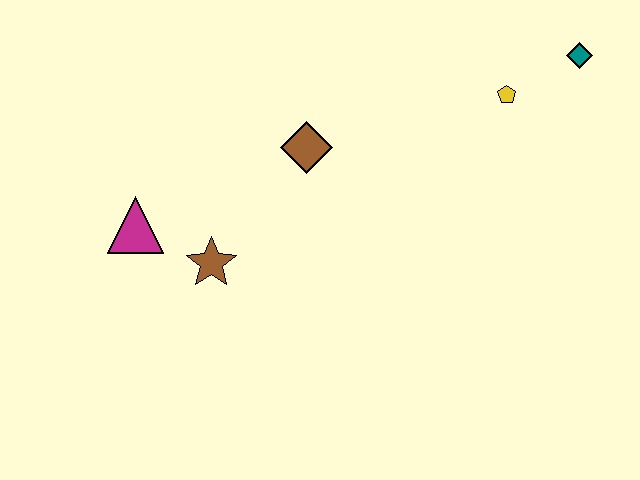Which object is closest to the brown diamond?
The brown star is closest to the brown diamond.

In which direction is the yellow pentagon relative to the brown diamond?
The yellow pentagon is to the right of the brown diamond.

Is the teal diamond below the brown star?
No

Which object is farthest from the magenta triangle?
The teal diamond is farthest from the magenta triangle.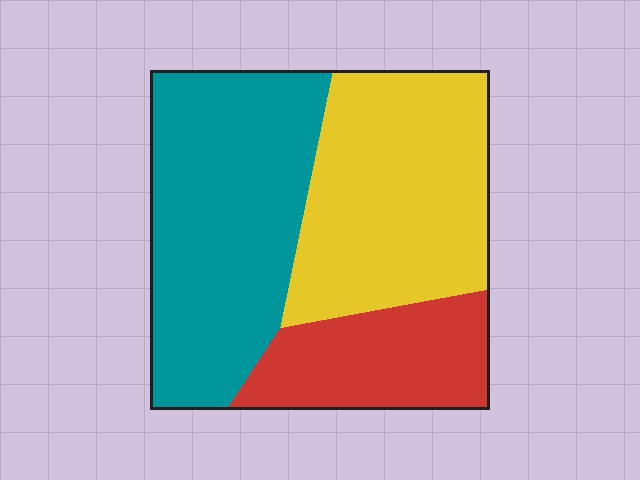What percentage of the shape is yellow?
Yellow takes up about three eighths (3/8) of the shape.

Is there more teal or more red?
Teal.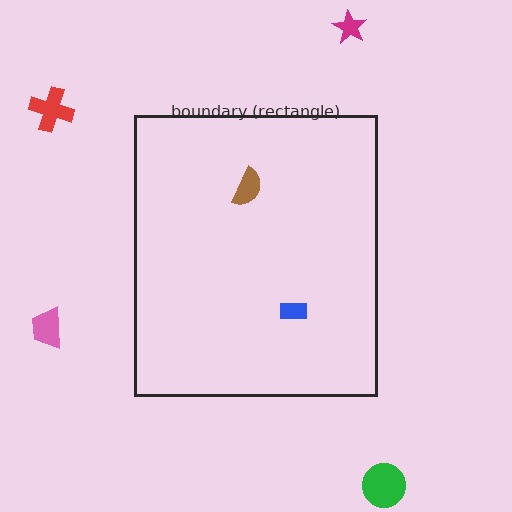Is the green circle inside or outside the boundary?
Outside.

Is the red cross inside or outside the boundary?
Outside.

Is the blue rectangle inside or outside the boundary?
Inside.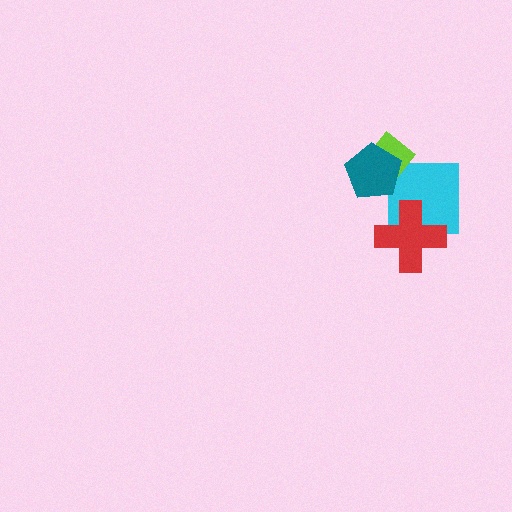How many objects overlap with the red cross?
1 object overlaps with the red cross.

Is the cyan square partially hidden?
Yes, it is partially covered by another shape.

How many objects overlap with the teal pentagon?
2 objects overlap with the teal pentagon.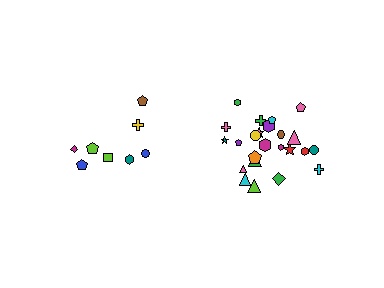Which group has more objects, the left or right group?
The right group.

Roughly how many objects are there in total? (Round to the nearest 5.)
Roughly 35 objects in total.